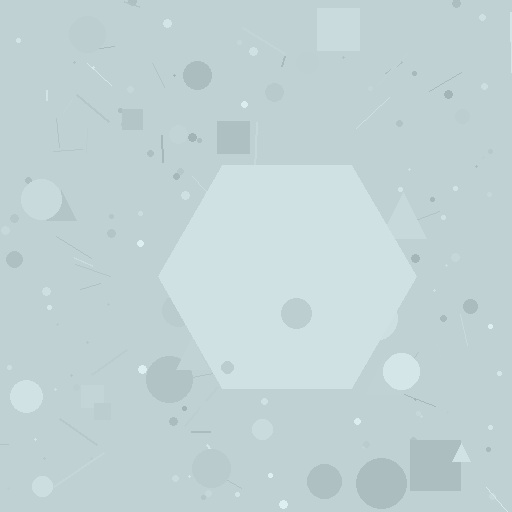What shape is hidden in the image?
A hexagon is hidden in the image.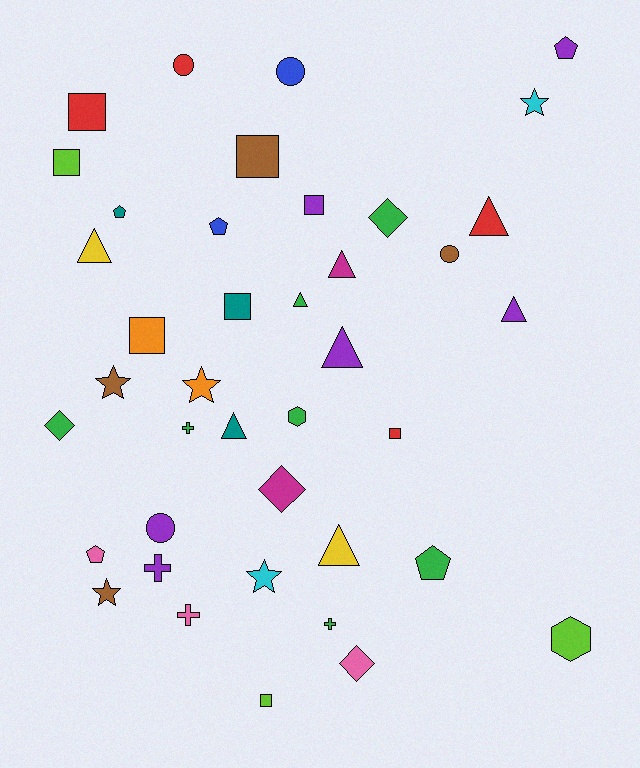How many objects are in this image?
There are 40 objects.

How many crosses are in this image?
There are 4 crosses.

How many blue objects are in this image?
There are 2 blue objects.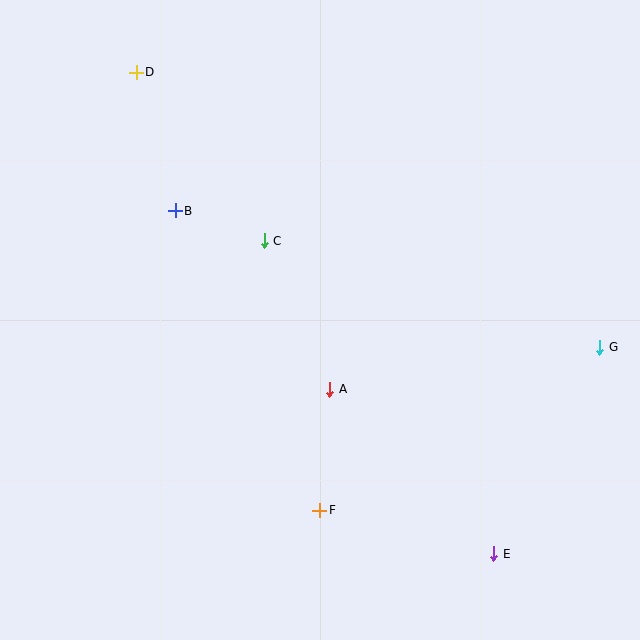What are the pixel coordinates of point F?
Point F is at (320, 510).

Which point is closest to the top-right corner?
Point G is closest to the top-right corner.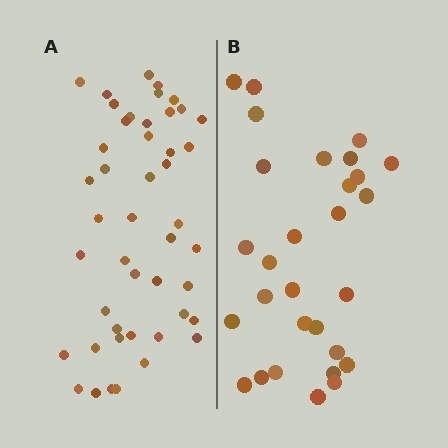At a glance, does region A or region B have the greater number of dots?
Region A (the left region) has more dots.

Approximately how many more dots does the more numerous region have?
Region A has approximately 15 more dots than region B.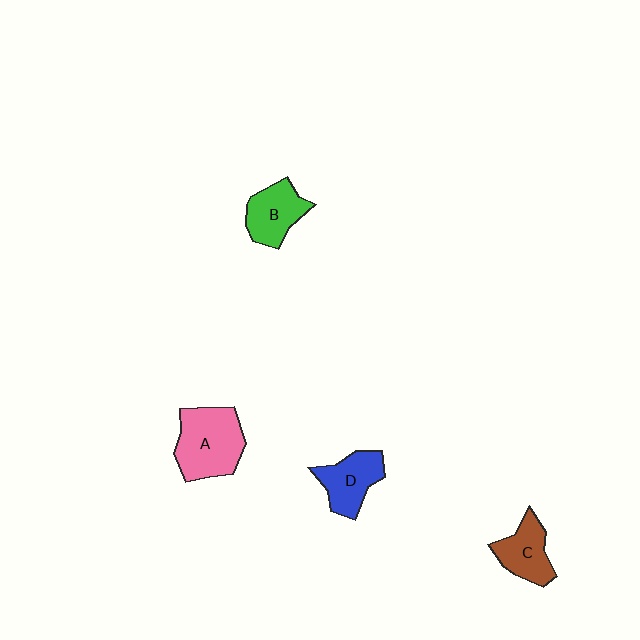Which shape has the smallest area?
Shape C (brown).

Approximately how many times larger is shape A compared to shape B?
Approximately 1.5 times.